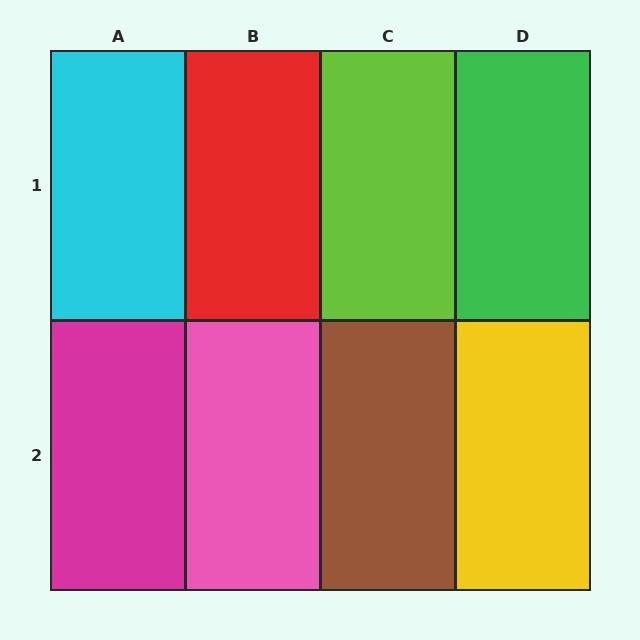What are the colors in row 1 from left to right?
Cyan, red, lime, green.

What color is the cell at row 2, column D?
Yellow.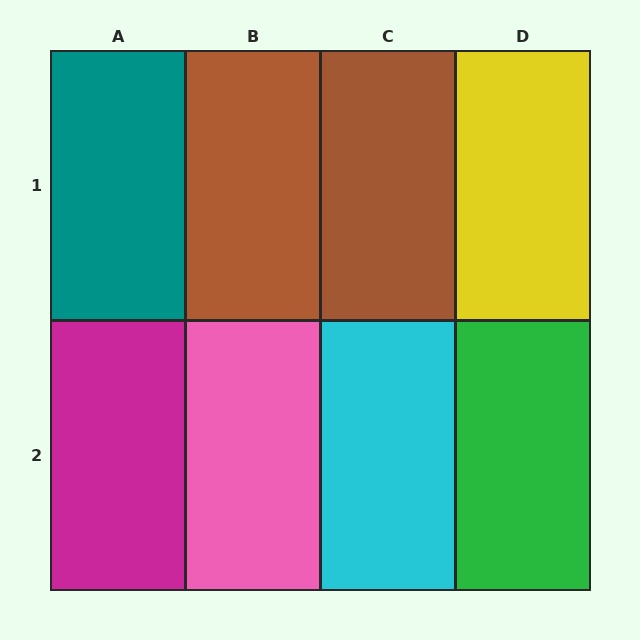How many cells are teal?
1 cell is teal.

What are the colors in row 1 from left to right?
Teal, brown, brown, yellow.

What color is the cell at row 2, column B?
Pink.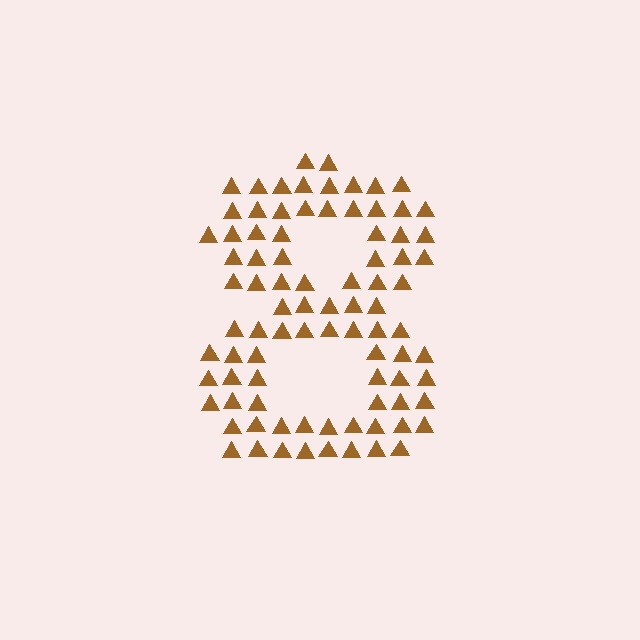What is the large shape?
The large shape is the digit 8.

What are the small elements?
The small elements are triangles.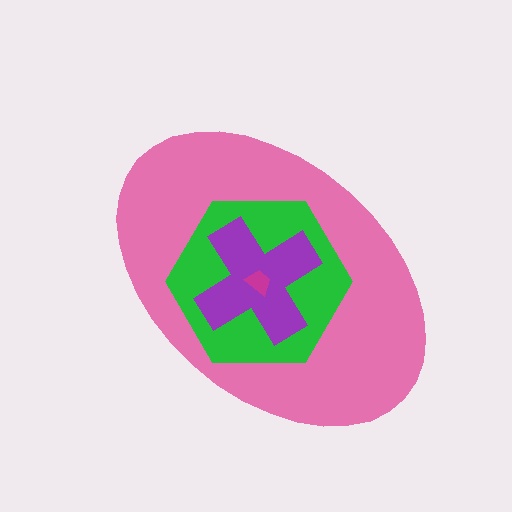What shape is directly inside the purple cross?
The magenta trapezoid.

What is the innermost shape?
The magenta trapezoid.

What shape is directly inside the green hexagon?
The purple cross.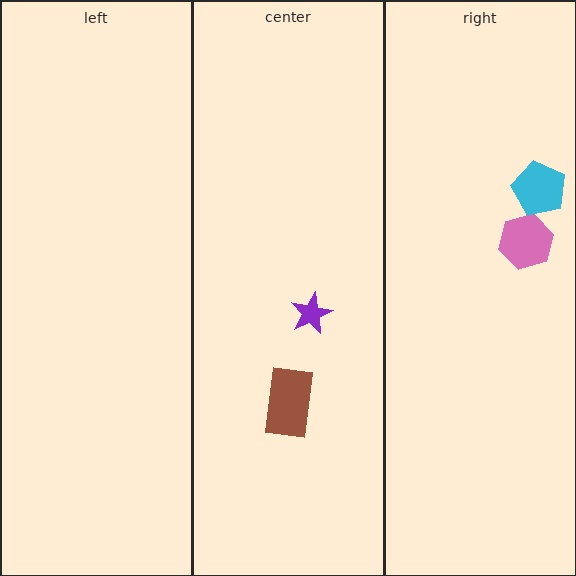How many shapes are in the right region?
2.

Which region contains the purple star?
The center region.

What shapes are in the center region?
The brown rectangle, the purple star.